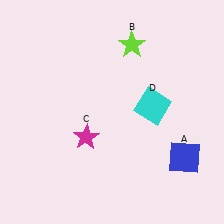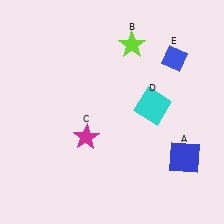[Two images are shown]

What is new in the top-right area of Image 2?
A blue diamond (E) was added in the top-right area of Image 2.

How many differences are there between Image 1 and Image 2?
There is 1 difference between the two images.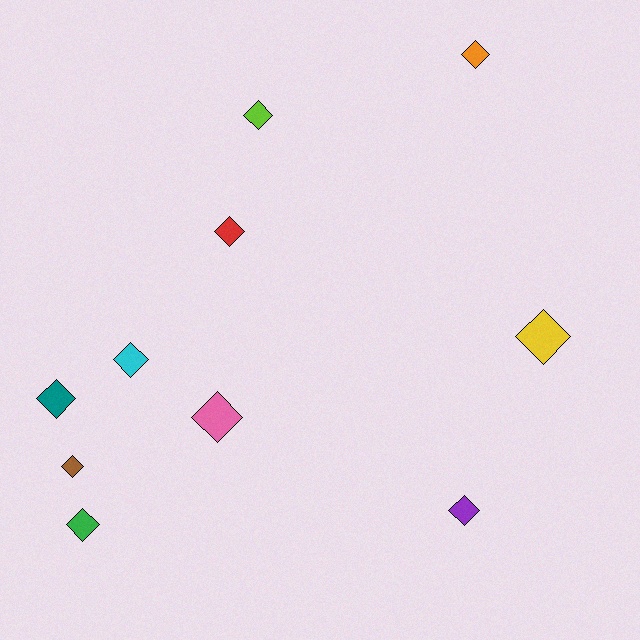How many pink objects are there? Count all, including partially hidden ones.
There is 1 pink object.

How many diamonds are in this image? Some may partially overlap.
There are 10 diamonds.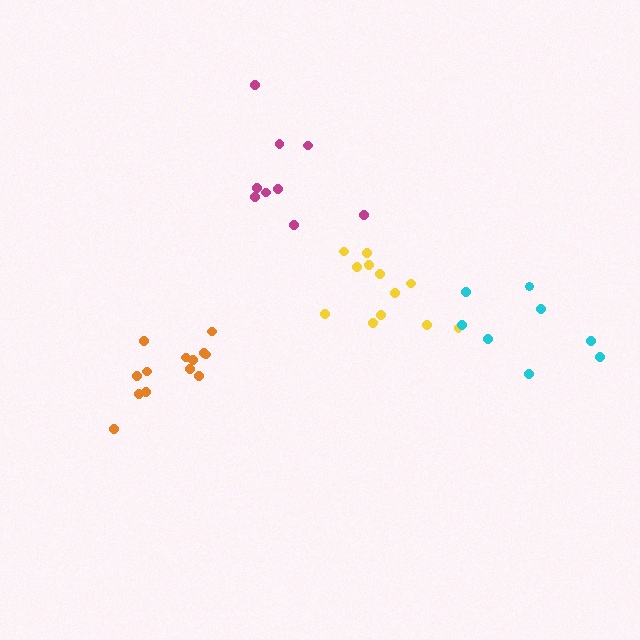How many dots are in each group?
Group 1: 12 dots, Group 2: 8 dots, Group 3: 9 dots, Group 4: 13 dots (42 total).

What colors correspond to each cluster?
The clusters are colored: yellow, cyan, magenta, orange.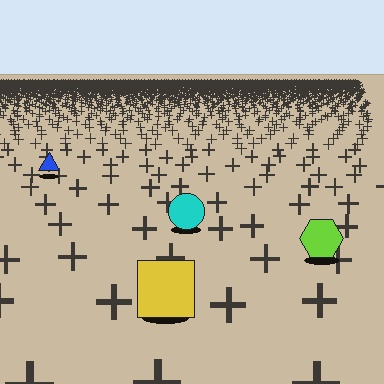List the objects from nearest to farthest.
From nearest to farthest: the yellow square, the lime hexagon, the cyan circle, the blue triangle.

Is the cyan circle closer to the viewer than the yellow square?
No. The yellow square is closer — you can tell from the texture gradient: the ground texture is coarser near it.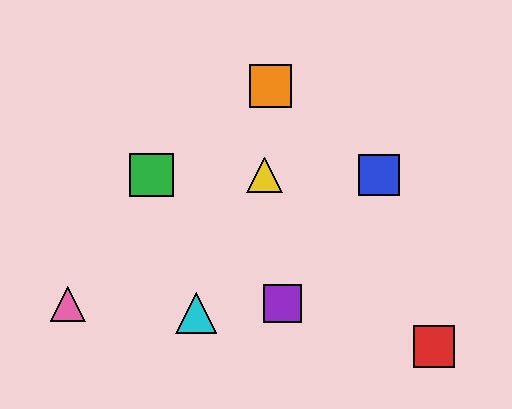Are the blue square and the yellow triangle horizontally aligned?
Yes, both are at y≈175.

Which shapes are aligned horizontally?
The blue square, the green square, the yellow triangle are aligned horizontally.